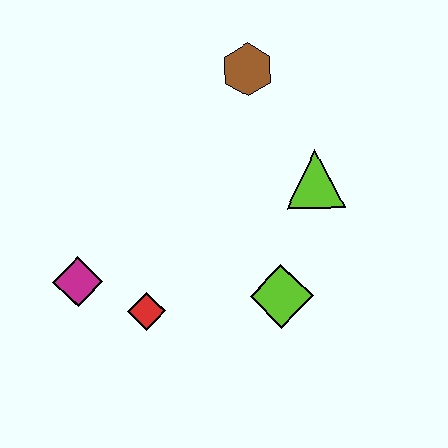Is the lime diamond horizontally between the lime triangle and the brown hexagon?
Yes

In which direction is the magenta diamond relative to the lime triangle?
The magenta diamond is to the left of the lime triangle.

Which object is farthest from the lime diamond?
The brown hexagon is farthest from the lime diamond.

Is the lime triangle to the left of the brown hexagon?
No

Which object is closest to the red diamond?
The magenta diamond is closest to the red diamond.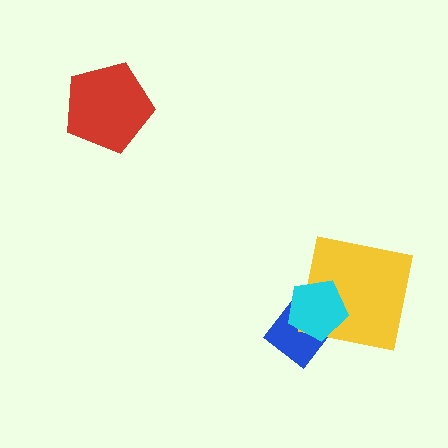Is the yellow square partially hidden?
Yes, it is partially covered by another shape.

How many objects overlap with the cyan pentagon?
2 objects overlap with the cyan pentagon.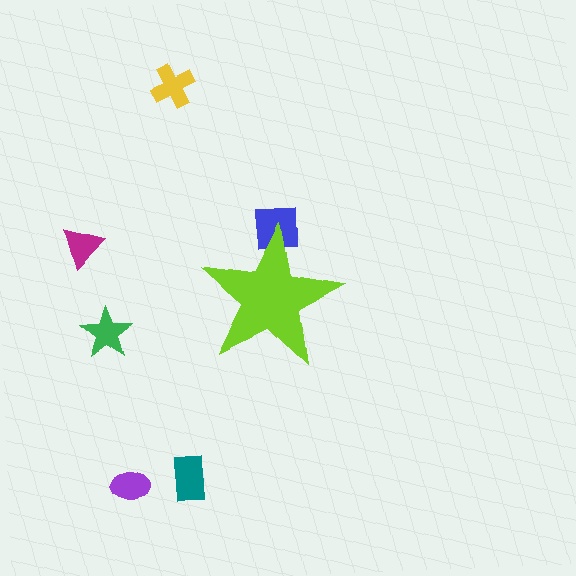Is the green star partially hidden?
No, the green star is fully visible.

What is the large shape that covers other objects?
A lime star.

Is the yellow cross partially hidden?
No, the yellow cross is fully visible.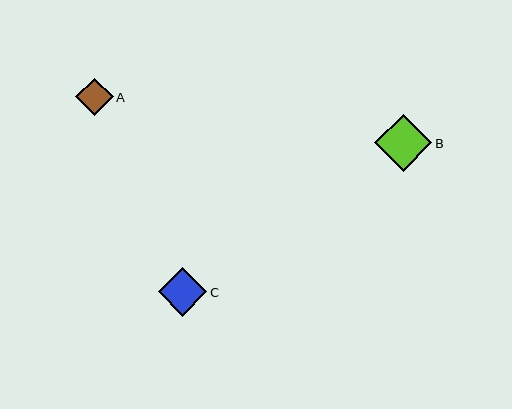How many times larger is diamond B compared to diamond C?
Diamond B is approximately 1.2 times the size of diamond C.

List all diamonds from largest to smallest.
From largest to smallest: B, C, A.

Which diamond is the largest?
Diamond B is the largest with a size of approximately 58 pixels.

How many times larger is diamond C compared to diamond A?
Diamond C is approximately 1.3 times the size of diamond A.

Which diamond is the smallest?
Diamond A is the smallest with a size of approximately 38 pixels.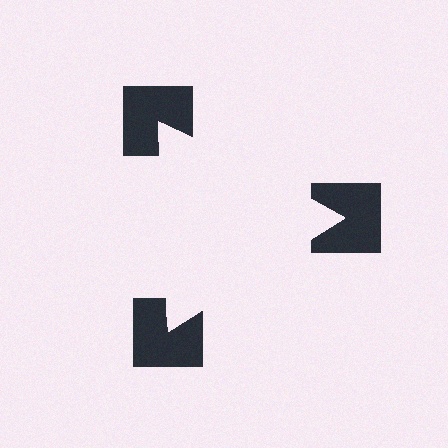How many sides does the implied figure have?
3 sides.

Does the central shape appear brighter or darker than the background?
It typically appears slightly brighter than the background, even though no actual brightness change is drawn.